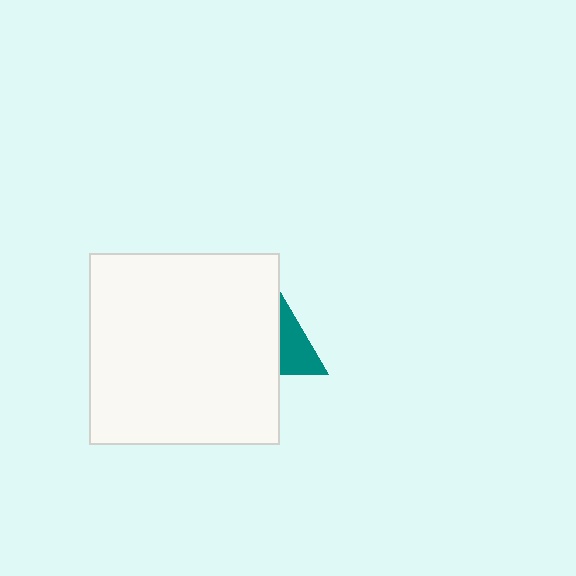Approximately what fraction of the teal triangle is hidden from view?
Roughly 64% of the teal triangle is hidden behind the white square.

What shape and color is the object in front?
The object in front is a white square.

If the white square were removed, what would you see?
You would see the complete teal triangle.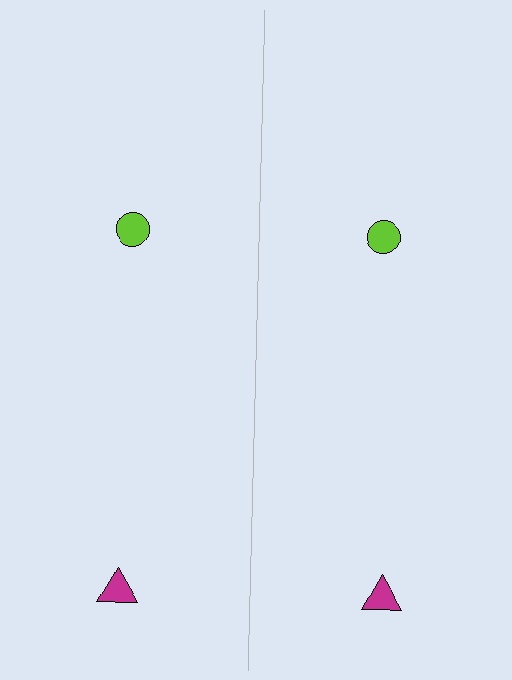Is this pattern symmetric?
Yes, this pattern has bilateral (reflection) symmetry.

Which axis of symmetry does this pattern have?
The pattern has a vertical axis of symmetry running through the center of the image.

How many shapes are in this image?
There are 4 shapes in this image.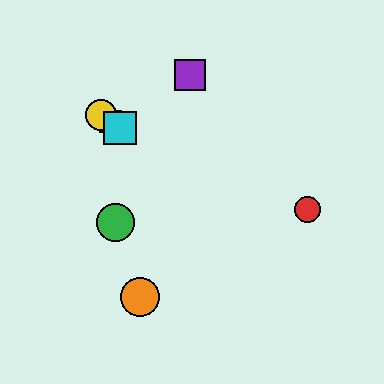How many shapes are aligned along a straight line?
3 shapes (the blue square, the yellow circle, the cyan square) are aligned along a straight line.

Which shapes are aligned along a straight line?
The blue square, the yellow circle, the cyan square are aligned along a straight line.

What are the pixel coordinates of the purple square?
The purple square is at (190, 75).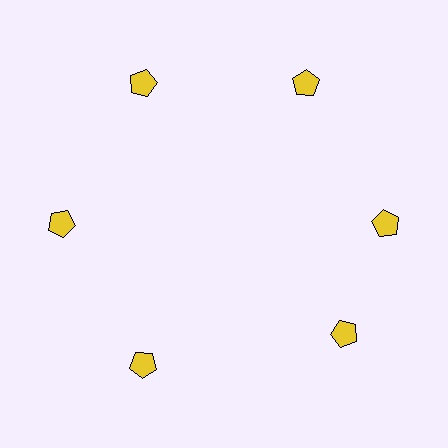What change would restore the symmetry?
The symmetry would be restored by rotating it back into even spacing with its neighbors so that all 6 pentagons sit at equal angles and equal distance from the center.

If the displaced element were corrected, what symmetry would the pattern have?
It would have 6-fold rotational symmetry — the pattern would map onto itself every 60 degrees.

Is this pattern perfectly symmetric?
No. The 6 yellow pentagons are arranged in a ring, but one element near the 5 o'clock position is rotated out of alignment along the ring, breaking the 6-fold rotational symmetry.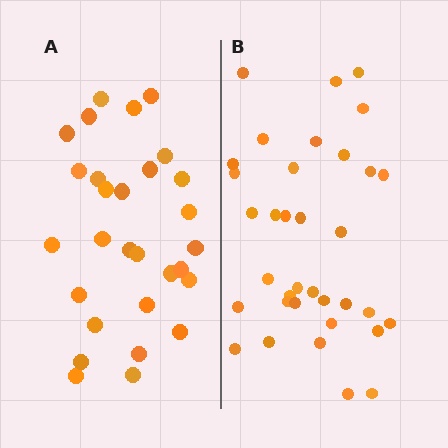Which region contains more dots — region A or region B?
Region B (the right region) has more dots.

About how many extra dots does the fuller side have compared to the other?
Region B has about 6 more dots than region A.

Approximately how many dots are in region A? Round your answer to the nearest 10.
About 30 dots. (The exact count is 29, which rounds to 30.)